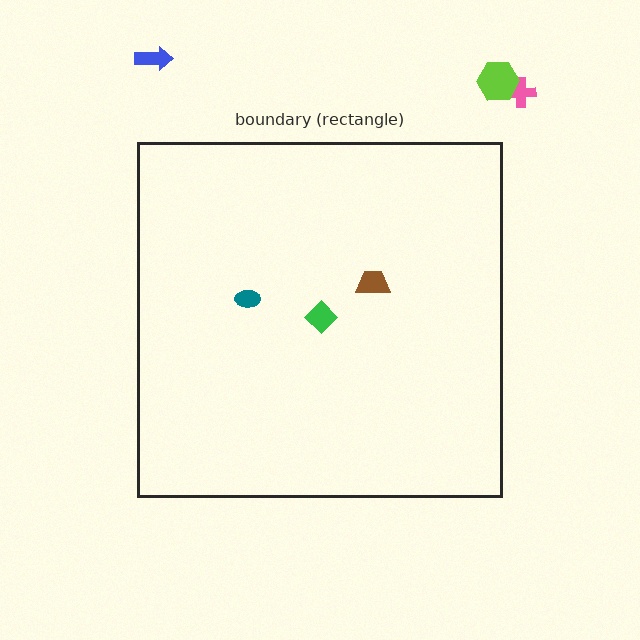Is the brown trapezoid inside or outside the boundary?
Inside.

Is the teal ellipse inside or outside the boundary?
Inside.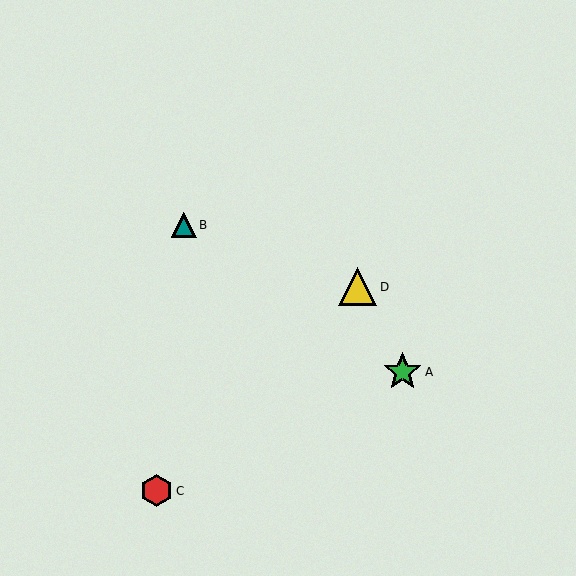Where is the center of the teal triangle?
The center of the teal triangle is at (184, 225).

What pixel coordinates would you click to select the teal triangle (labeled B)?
Click at (184, 225) to select the teal triangle B.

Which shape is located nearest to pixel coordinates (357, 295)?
The yellow triangle (labeled D) at (358, 287) is nearest to that location.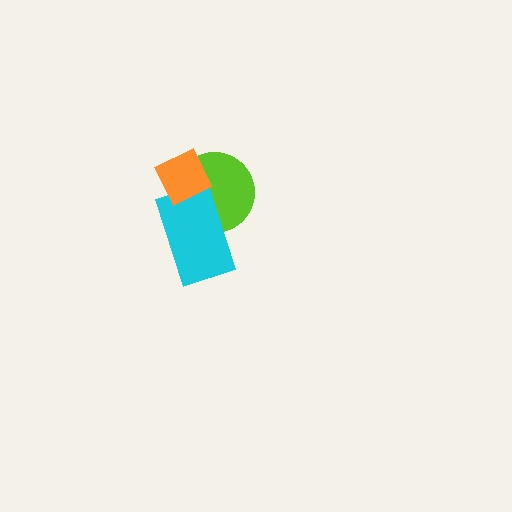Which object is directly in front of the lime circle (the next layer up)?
The cyan rectangle is directly in front of the lime circle.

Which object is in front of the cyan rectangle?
The orange diamond is in front of the cyan rectangle.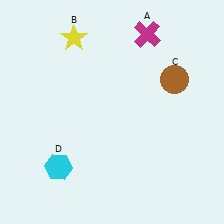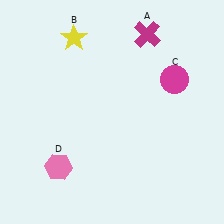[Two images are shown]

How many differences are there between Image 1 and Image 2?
There are 2 differences between the two images.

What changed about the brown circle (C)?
In Image 1, C is brown. In Image 2, it changed to magenta.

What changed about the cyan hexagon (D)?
In Image 1, D is cyan. In Image 2, it changed to pink.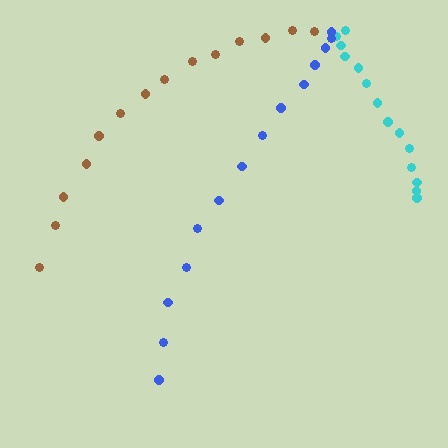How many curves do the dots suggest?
There are 3 distinct paths.